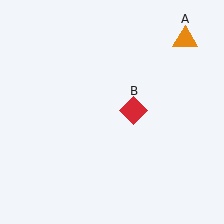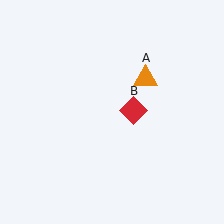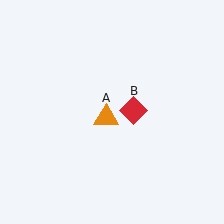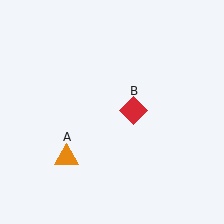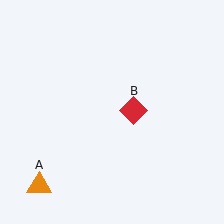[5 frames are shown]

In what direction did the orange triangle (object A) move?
The orange triangle (object A) moved down and to the left.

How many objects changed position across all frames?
1 object changed position: orange triangle (object A).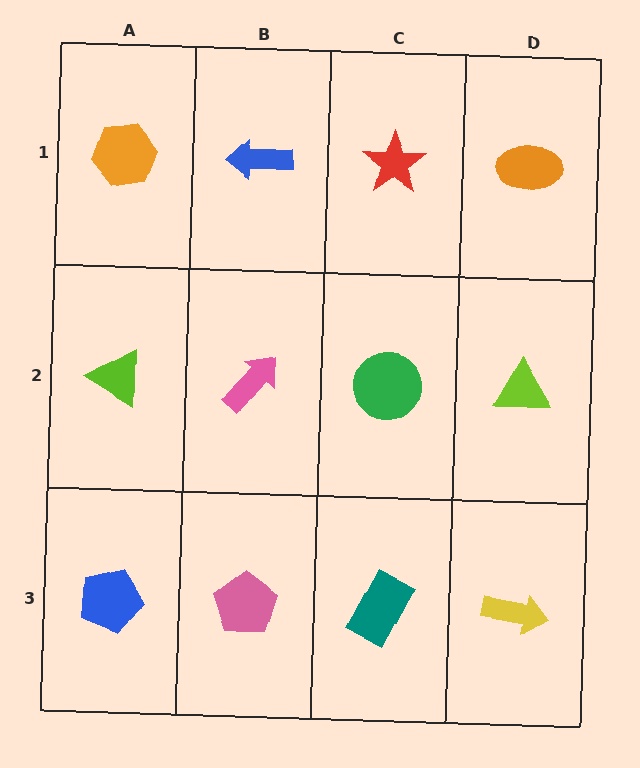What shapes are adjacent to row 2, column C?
A red star (row 1, column C), a teal rectangle (row 3, column C), a pink arrow (row 2, column B), a lime triangle (row 2, column D).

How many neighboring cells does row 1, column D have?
2.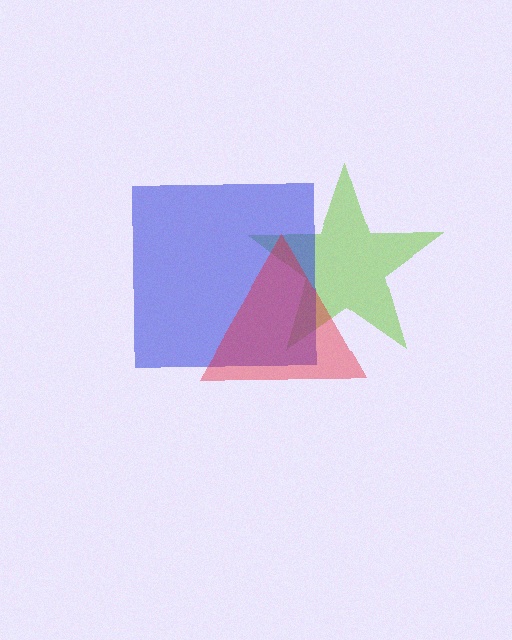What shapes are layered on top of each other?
The layered shapes are: a lime star, a blue square, a red triangle.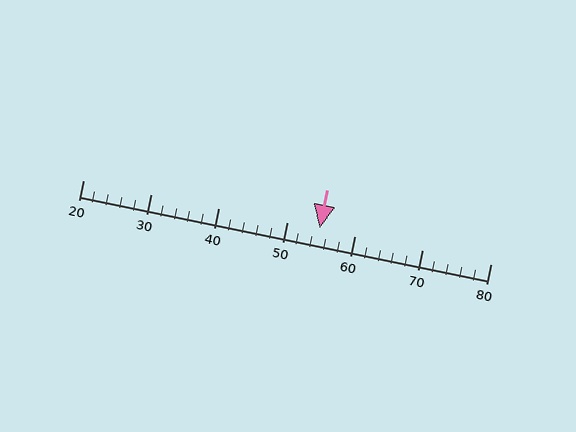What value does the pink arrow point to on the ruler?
The pink arrow points to approximately 55.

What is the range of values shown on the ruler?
The ruler shows values from 20 to 80.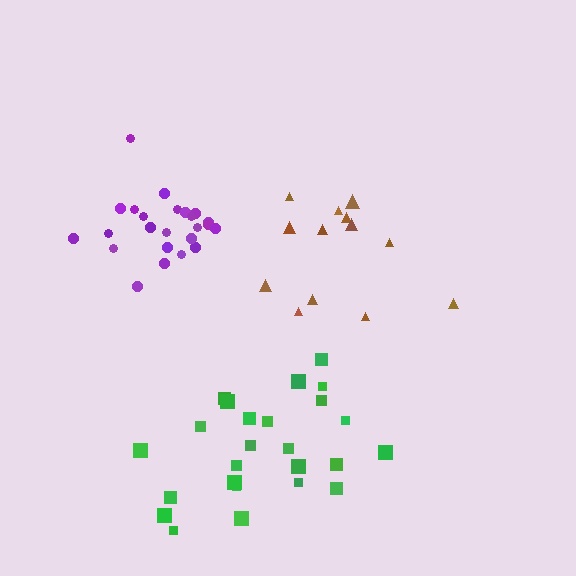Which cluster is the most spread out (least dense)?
Brown.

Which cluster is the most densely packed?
Purple.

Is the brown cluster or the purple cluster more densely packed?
Purple.